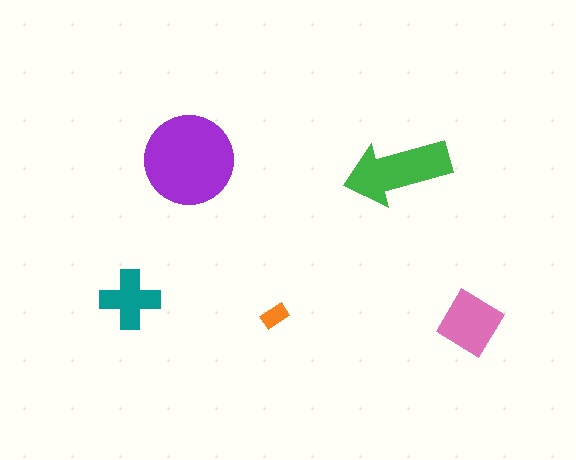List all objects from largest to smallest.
The purple circle, the green arrow, the pink diamond, the teal cross, the orange rectangle.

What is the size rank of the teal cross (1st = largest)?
4th.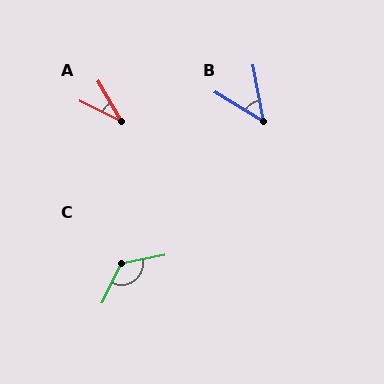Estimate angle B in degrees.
Approximately 48 degrees.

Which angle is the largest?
C, at approximately 127 degrees.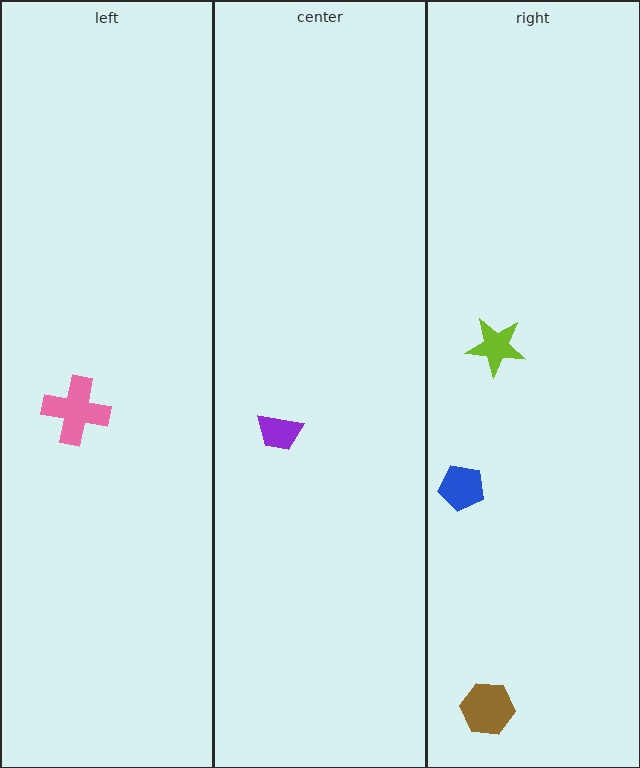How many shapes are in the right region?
3.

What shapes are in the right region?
The lime star, the blue pentagon, the brown hexagon.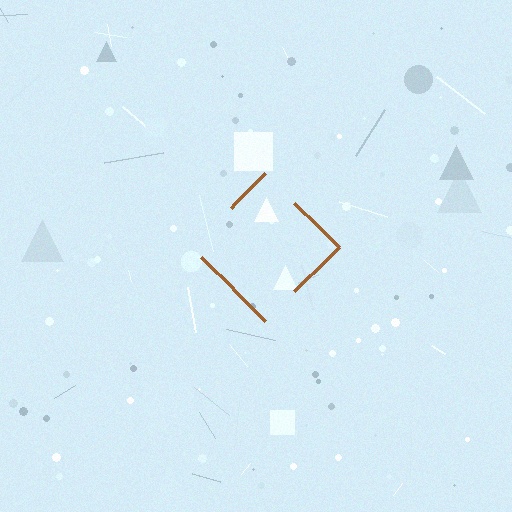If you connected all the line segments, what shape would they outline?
They would outline a diamond.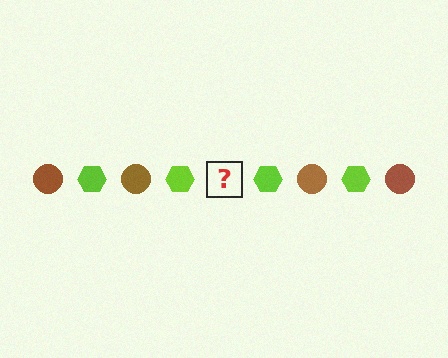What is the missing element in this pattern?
The missing element is a brown circle.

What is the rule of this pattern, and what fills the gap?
The rule is that the pattern alternates between brown circle and lime hexagon. The gap should be filled with a brown circle.